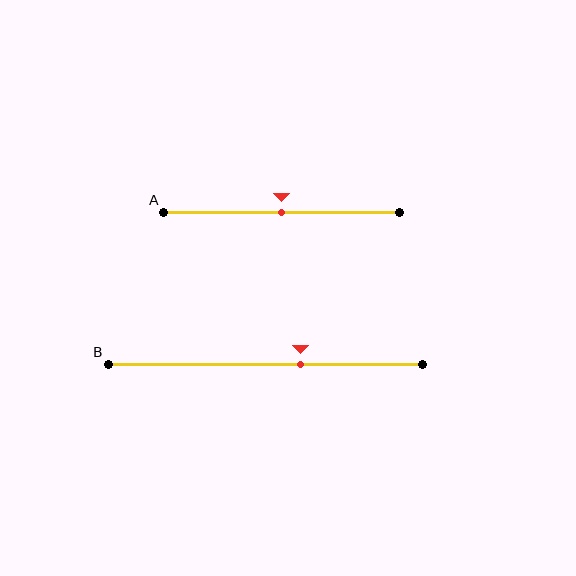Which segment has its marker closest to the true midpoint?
Segment A has its marker closest to the true midpoint.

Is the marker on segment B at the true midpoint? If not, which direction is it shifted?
No, the marker on segment B is shifted to the right by about 11% of the segment length.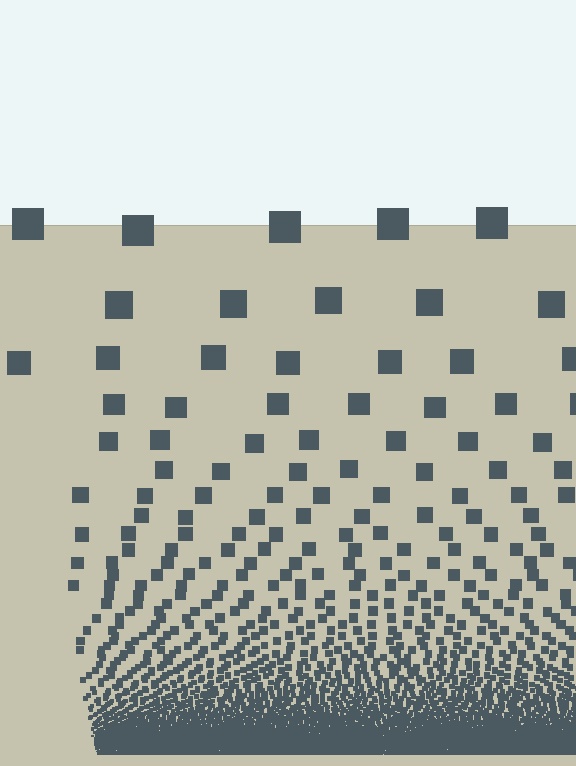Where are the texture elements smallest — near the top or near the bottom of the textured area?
Near the bottom.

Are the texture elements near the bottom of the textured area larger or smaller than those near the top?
Smaller. The gradient is inverted — elements near the bottom are smaller and denser.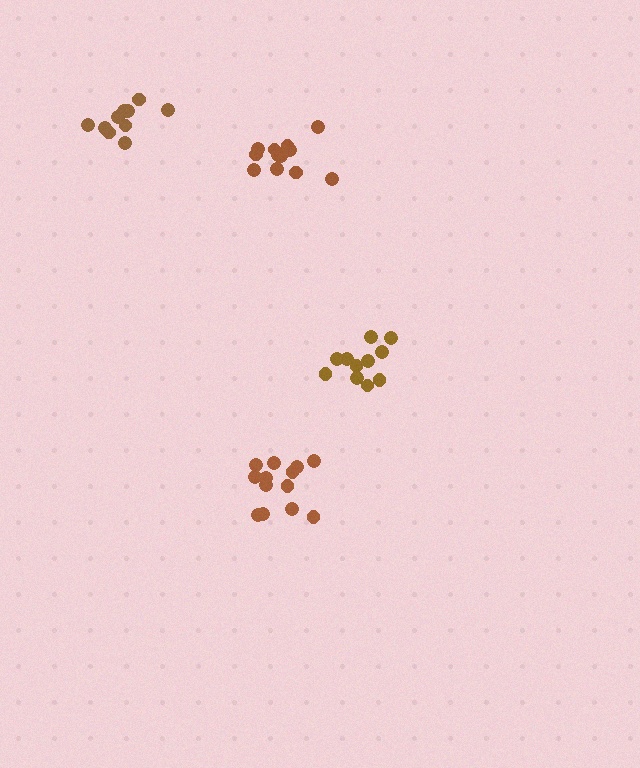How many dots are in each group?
Group 1: 10 dots, Group 2: 12 dots, Group 3: 11 dots, Group 4: 13 dots (46 total).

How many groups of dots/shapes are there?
There are 4 groups.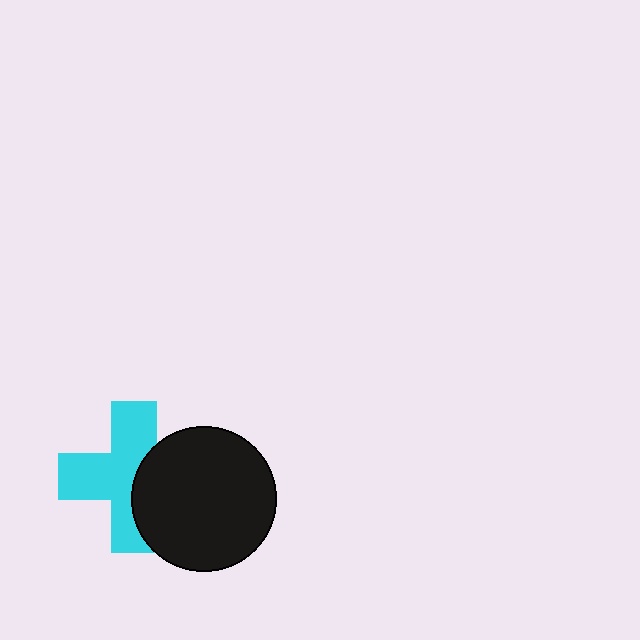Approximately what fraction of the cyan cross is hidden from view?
Roughly 38% of the cyan cross is hidden behind the black circle.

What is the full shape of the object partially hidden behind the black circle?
The partially hidden object is a cyan cross.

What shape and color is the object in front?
The object in front is a black circle.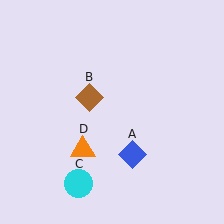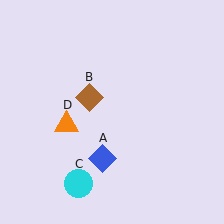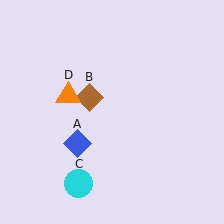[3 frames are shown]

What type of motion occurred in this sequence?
The blue diamond (object A), orange triangle (object D) rotated clockwise around the center of the scene.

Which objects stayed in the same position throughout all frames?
Brown diamond (object B) and cyan circle (object C) remained stationary.